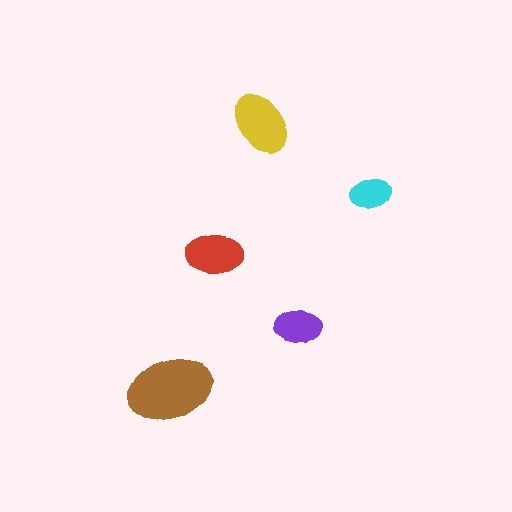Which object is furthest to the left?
The brown ellipse is leftmost.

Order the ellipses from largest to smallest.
the brown one, the yellow one, the red one, the purple one, the cyan one.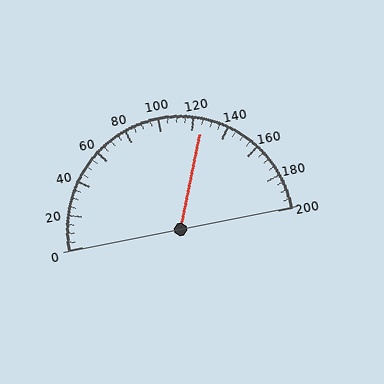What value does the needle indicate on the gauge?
The needle indicates approximately 125.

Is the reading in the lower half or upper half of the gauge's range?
The reading is in the upper half of the range (0 to 200).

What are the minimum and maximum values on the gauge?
The gauge ranges from 0 to 200.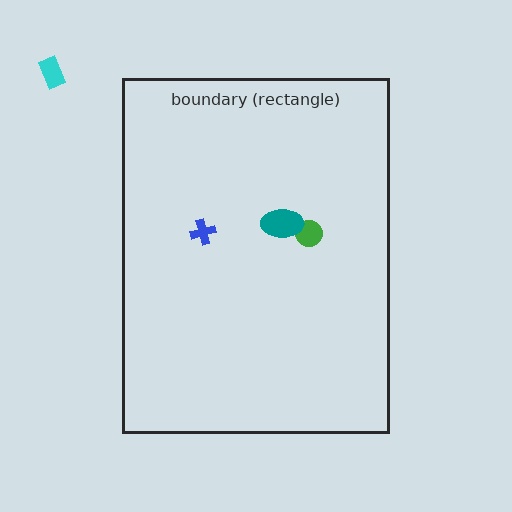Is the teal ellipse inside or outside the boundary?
Inside.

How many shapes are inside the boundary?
3 inside, 1 outside.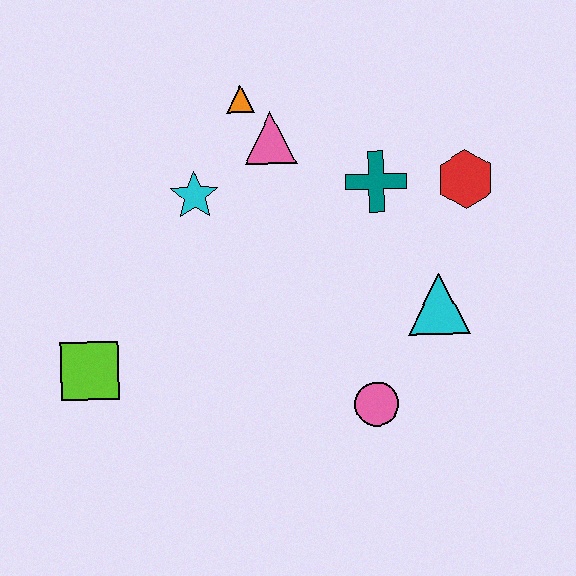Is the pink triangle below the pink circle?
No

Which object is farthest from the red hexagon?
The lime square is farthest from the red hexagon.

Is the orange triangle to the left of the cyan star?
No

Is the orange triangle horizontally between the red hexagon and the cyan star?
Yes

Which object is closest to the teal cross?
The red hexagon is closest to the teal cross.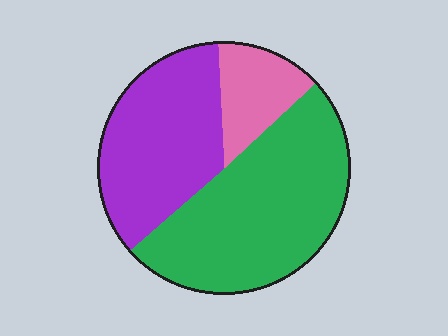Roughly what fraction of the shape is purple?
Purple covers roughly 35% of the shape.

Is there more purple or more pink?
Purple.